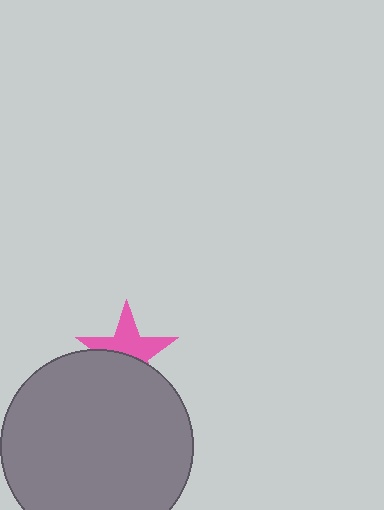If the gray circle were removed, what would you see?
You would see the complete pink star.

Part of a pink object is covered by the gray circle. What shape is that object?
It is a star.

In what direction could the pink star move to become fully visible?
The pink star could move up. That would shift it out from behind the gray circle entirely.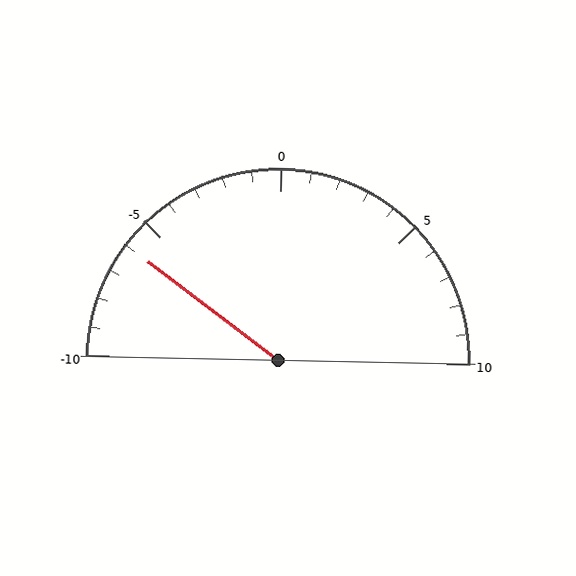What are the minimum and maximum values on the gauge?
The gauge ranges from -10 to 10.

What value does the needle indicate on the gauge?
The needle indicates approximately -6.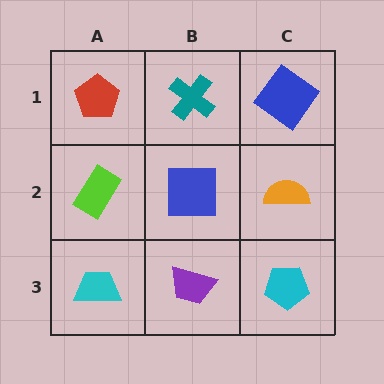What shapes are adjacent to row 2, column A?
A red pentagon (row 1, column A), a cyan trapezoid (row 3, column A), a blue square (row 2, column B).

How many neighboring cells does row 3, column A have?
2.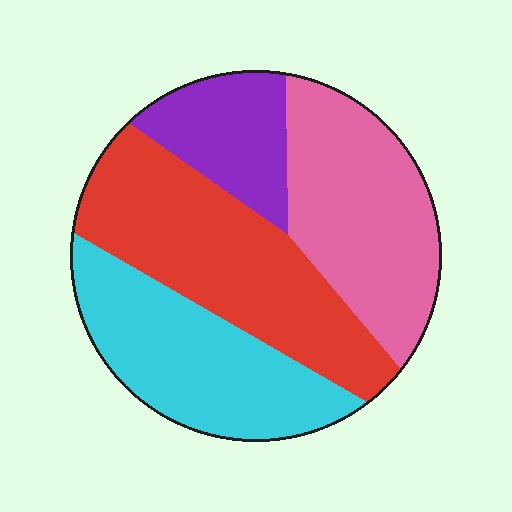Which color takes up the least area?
Purple, at roughly 15%.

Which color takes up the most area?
Red, at roughly 30%.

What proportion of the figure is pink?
Pink covers about 25% of the figure.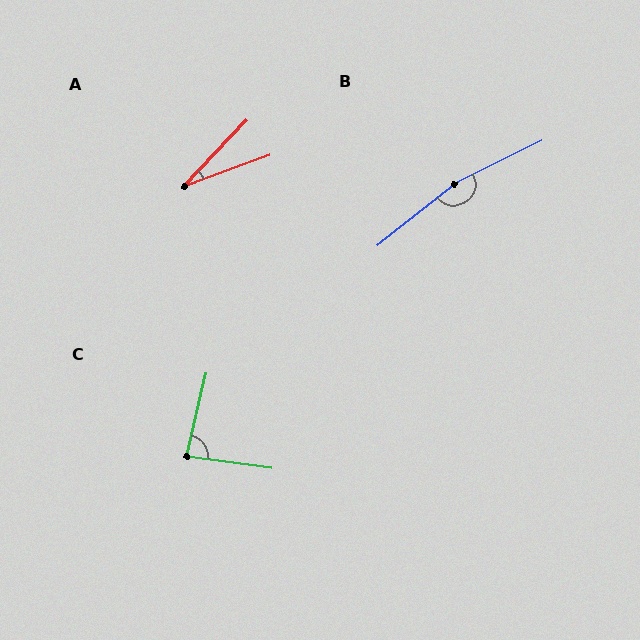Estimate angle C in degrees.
Approximately 84 degrees.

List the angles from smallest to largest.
A (27°), C (84°), B (168°).